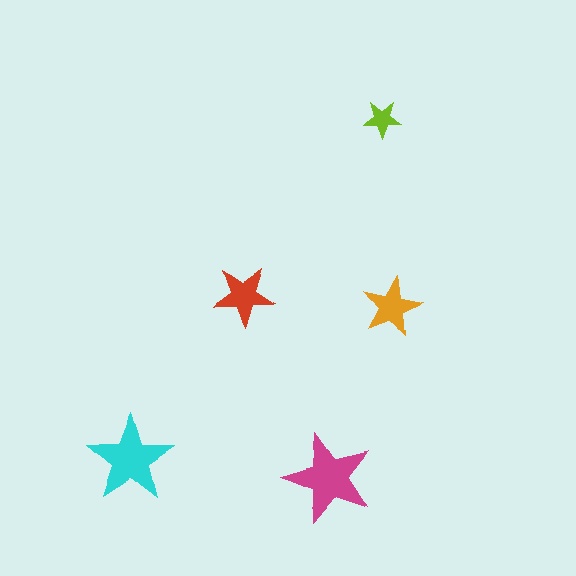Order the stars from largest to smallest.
the magenta one, the cyan one, the red one, the orange one, the lime one.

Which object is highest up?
The lime star is topmost.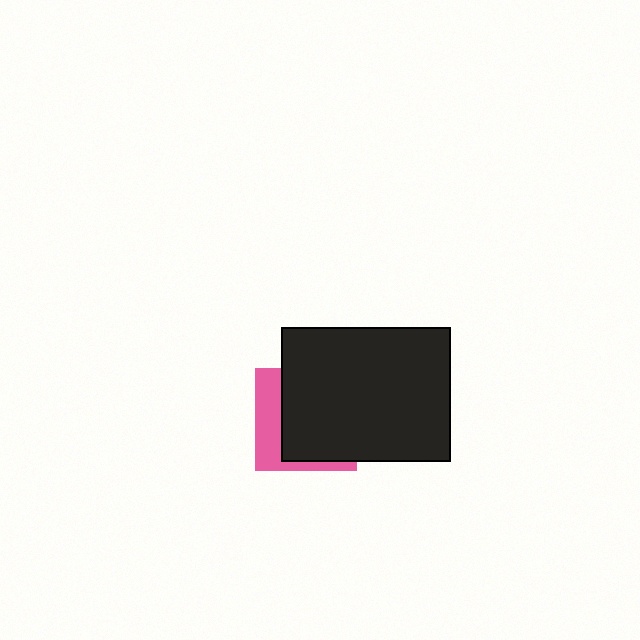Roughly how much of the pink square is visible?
A small part of it is visible (roughly 33%).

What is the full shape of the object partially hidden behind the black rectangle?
The partially hidden object is a pink square.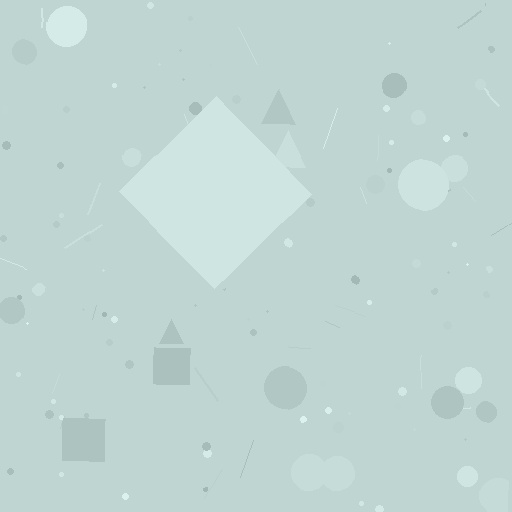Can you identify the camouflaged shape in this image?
The camouflaged shape is a diamond.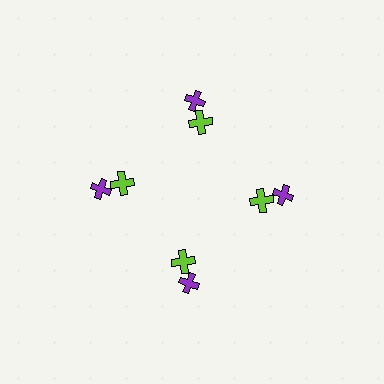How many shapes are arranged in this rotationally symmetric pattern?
There are 8 shapes, arranged in 4 groups of 2.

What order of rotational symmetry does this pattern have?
This pattern has 4-fold rotational symmetry.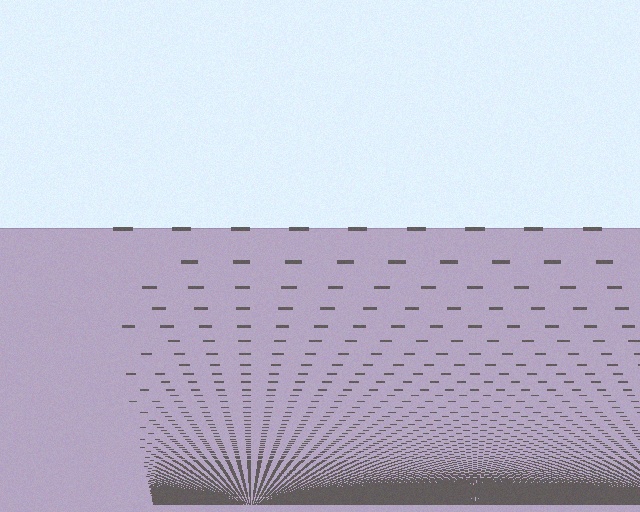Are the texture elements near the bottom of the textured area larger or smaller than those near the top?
Smaller. The gradient is inverted — elements near the bottom are smaller and denser.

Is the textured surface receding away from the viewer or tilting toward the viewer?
The surface appears to tilt toward the viewer. Texture elements get larger and sparser toward the top.